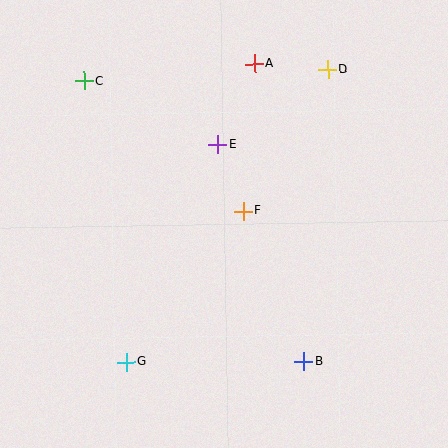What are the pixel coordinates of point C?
Point C is at (84, 81).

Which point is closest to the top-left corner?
Point C is closest to the top-left corner.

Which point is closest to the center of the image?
Point F at (243, 211) is closest to the center.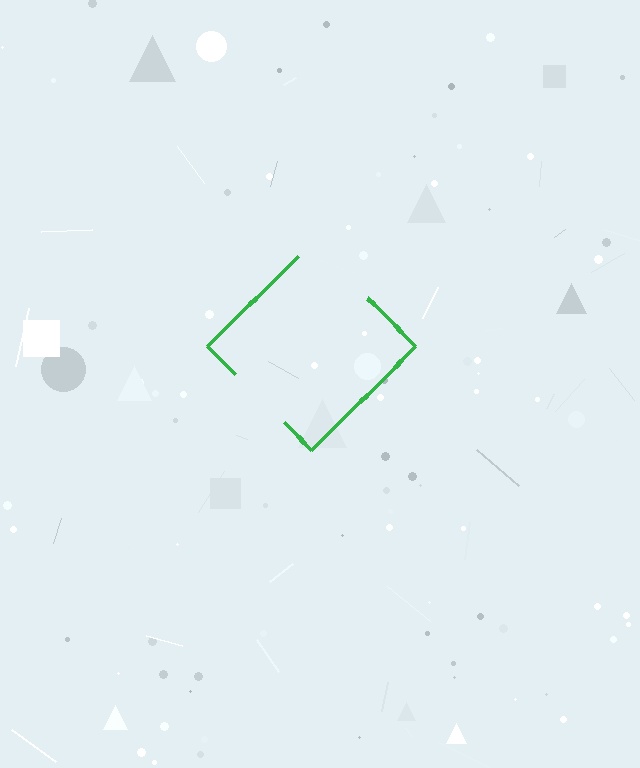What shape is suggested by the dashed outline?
The dashed outline suggests a diamond.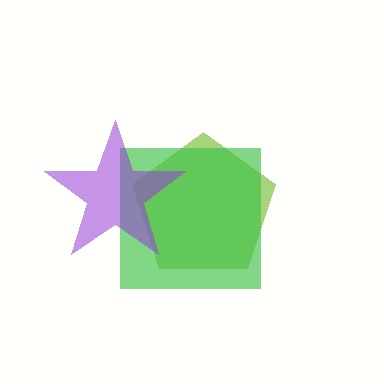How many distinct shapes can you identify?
There are 3 distinct shapes: a lime pentagon, a green square, a purple star.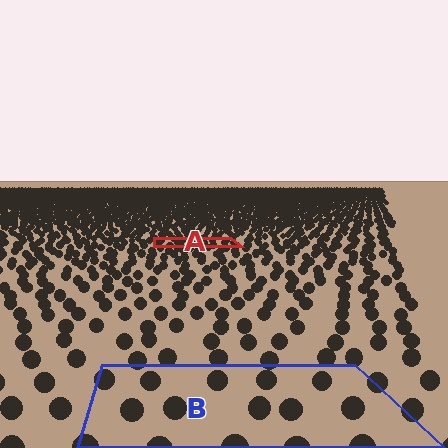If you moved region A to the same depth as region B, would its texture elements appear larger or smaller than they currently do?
They would appear larger. At a closer depth, the same texture elements are projected at a bigger on-screen size.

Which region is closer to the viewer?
Region B is closer. The texture elements there are larger and more spread out.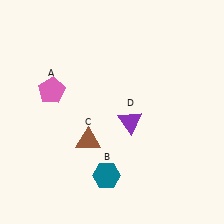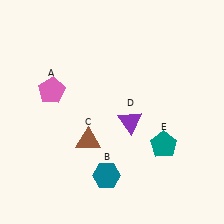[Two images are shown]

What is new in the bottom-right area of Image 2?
A teal pentagon (E) was added in the bottom-right area of Image 2.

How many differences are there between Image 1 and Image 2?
There is 1 difference between the two images.